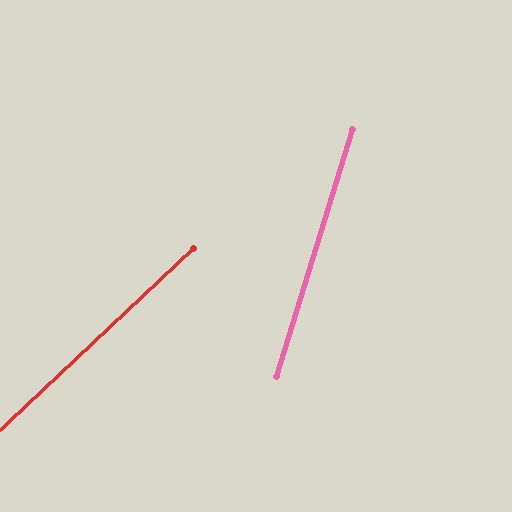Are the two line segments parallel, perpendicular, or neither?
Neither parallel nor perpendicular — they differ by about 30°.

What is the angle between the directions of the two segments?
Approximately 30 degrees.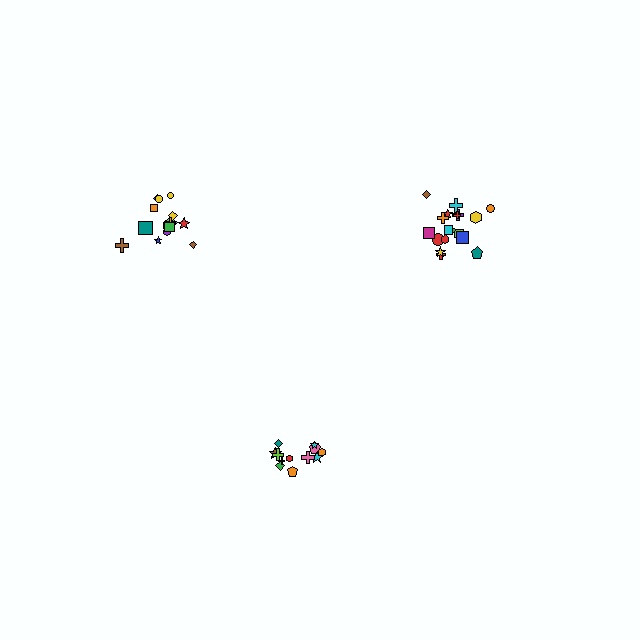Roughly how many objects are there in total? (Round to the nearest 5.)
Roughly 45 objects in total.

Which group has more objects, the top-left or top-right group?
The top-right group.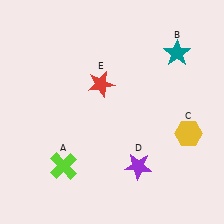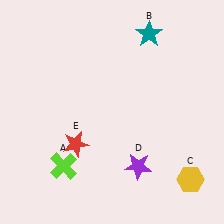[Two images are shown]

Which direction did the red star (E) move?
The red star (E) moved down.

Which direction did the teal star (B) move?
The teal star (B) moved left.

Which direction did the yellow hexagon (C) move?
The yellow hexagon (C) moved down.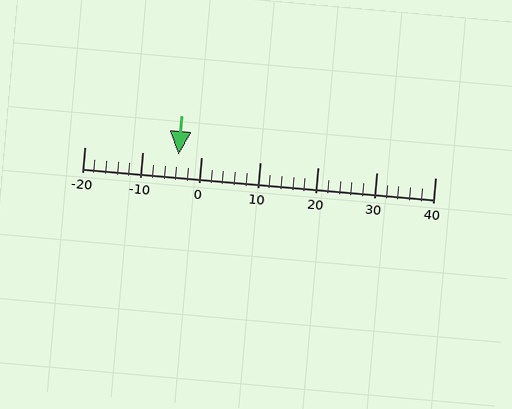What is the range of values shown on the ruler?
The ruler shows values from -20 to 40.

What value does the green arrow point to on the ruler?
The green arrow points to approximately -4.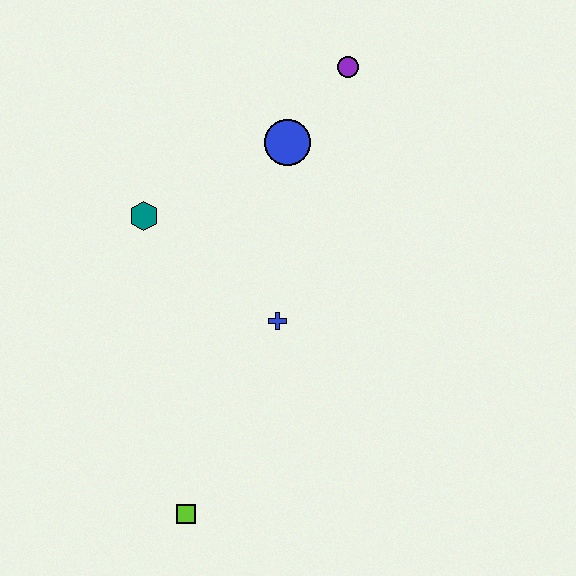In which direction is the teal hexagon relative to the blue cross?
The teal hexagon is to the left of the blue cross.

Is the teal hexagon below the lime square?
No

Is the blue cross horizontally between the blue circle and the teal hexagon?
Yes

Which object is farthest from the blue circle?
The lime square is farthest from the blue circle.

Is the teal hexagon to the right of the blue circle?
No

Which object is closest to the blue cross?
The teal hexagon is closest to the blue cross.